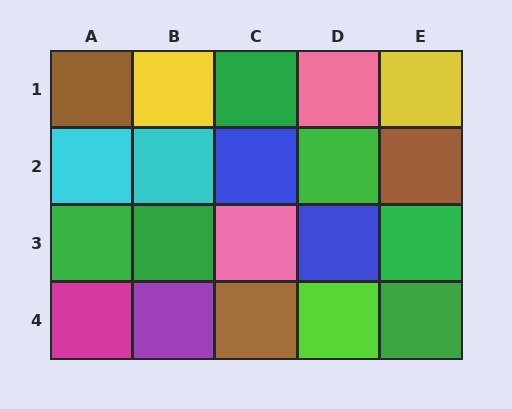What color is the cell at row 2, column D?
Green.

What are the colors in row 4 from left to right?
Magenta, purple, brown, lime, green.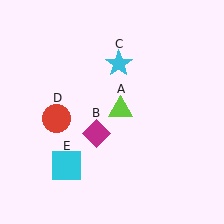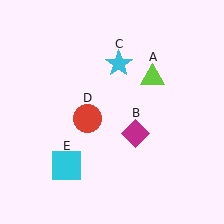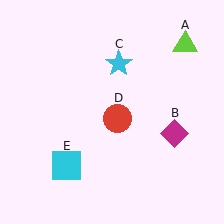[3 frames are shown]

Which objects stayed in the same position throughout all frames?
Cyan star (object C) and cyan square (object E) remained stationary.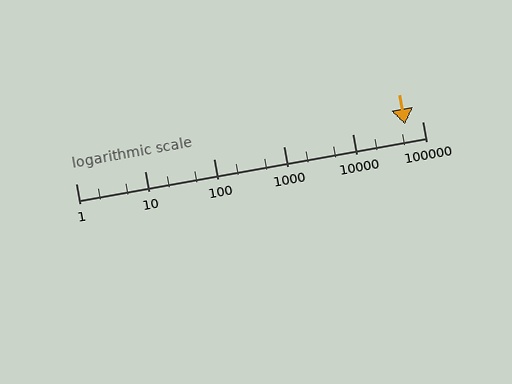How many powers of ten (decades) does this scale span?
The scale spans 5 decades, from 1 to 100000.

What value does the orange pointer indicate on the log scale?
The pointer indicates approximately 57000.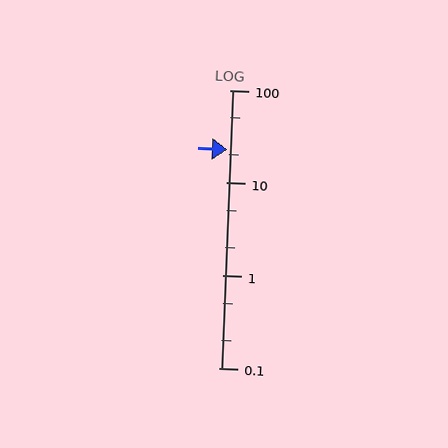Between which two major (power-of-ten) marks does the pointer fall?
The pointer is between 10 and 100.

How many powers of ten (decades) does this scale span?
The scale spans 3 decades, from 0.1 to 100.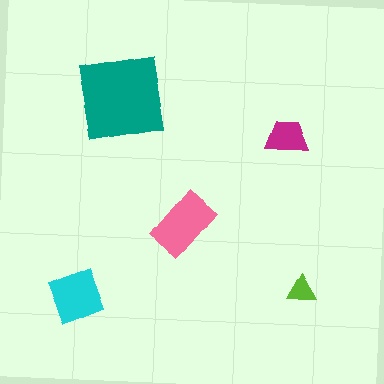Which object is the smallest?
The lime triangle.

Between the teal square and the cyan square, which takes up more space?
The teal square.